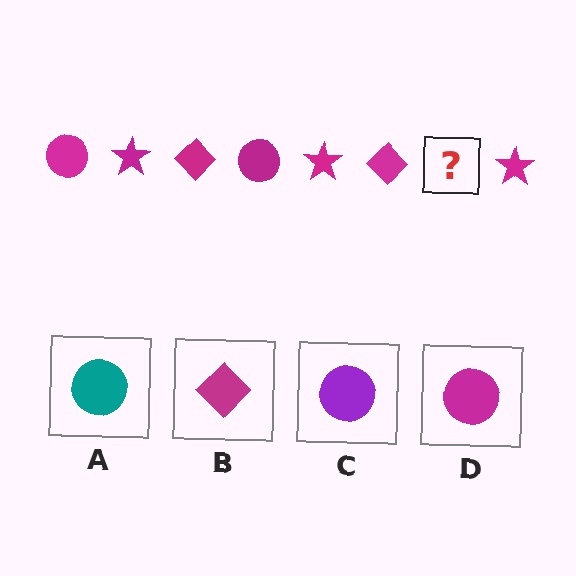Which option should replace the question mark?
Option D.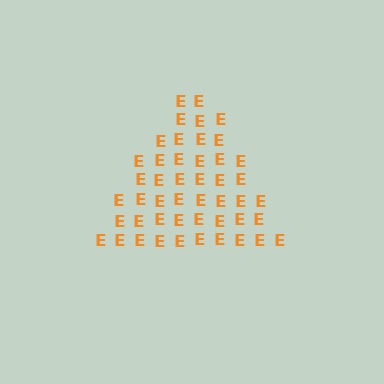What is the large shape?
The large shape is a triangle.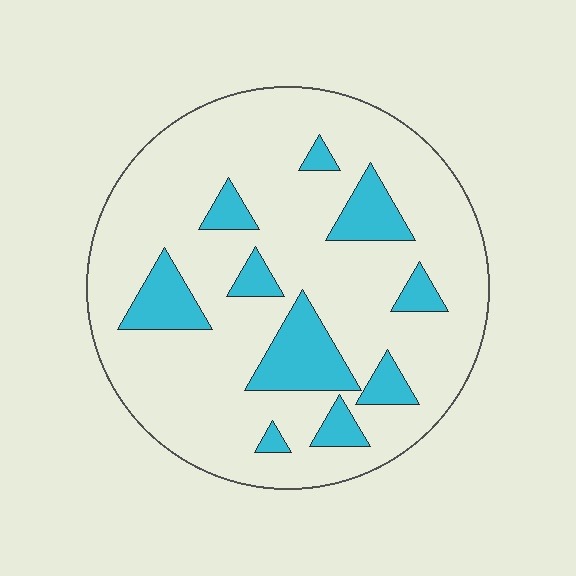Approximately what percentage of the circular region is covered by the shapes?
Approximately 20%.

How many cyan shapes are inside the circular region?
10.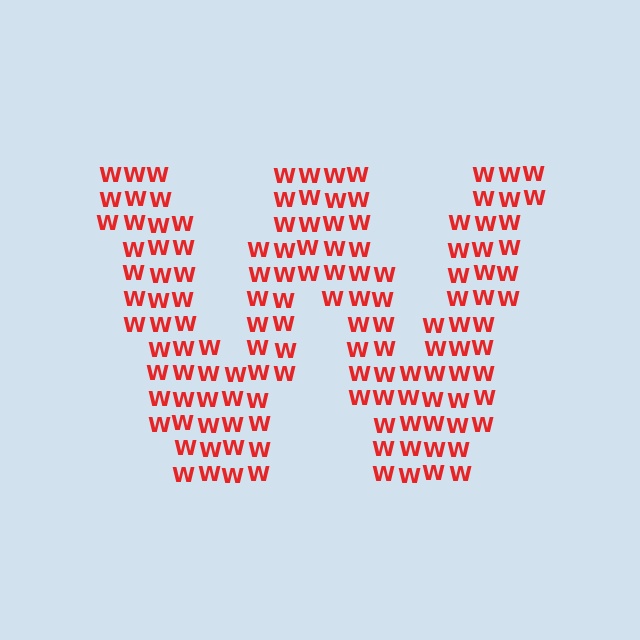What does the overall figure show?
The overall figure shows the letter W.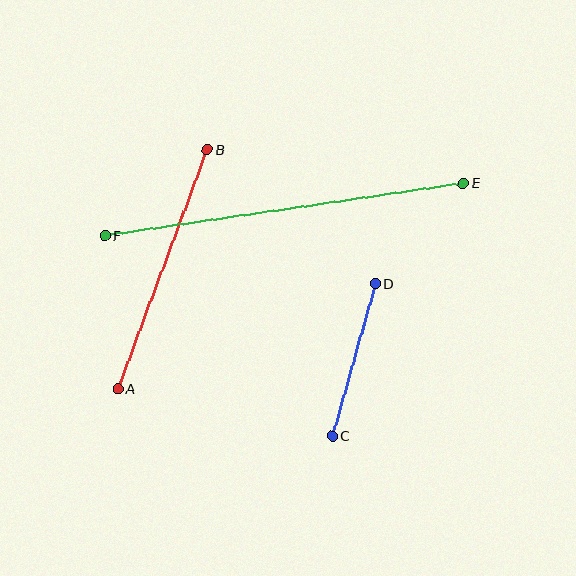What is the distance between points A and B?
The distance is approximately 256 pixels.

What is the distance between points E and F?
The distance is approximately 362 pixels.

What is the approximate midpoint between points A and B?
The midpoint is at approximately (162, 269) pixels.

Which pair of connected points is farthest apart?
Points E and F are farthest apart.